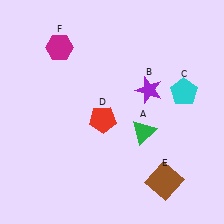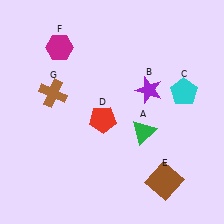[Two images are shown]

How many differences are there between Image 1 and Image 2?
There is 1 difference between the two images.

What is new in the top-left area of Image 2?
A brown cross (G) was added in the top-left area of Image 2.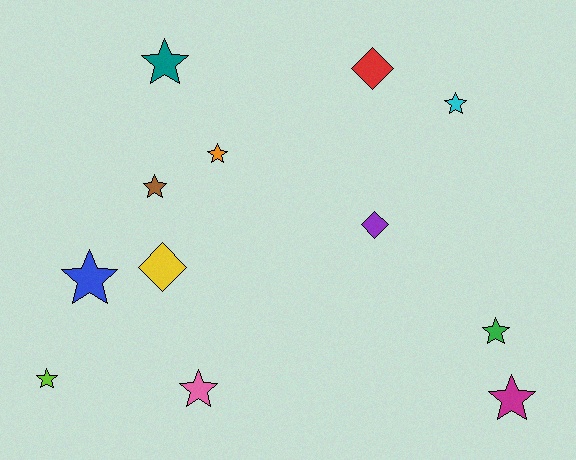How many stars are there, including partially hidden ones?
There are 9 stars.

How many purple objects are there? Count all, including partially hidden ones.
There is 1 purple object.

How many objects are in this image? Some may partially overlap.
There are 12 objects.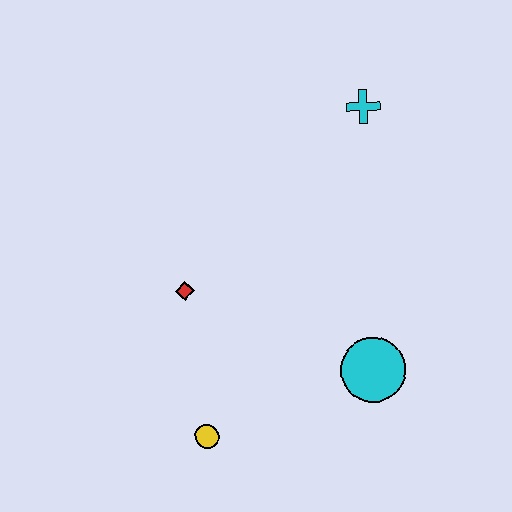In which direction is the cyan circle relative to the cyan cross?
The cyan circle is below the cyan cross.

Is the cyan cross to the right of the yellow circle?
Yes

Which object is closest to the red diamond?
The yellow circle is closest to the red diamond.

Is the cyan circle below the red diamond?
Yes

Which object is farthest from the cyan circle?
The cyan cross is farthest from the cyan circle.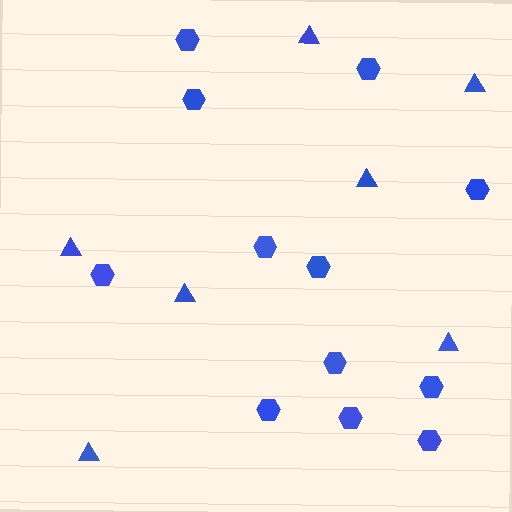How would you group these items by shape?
There are 2 groups: one group of hexagons (12) and one group of triangles (7).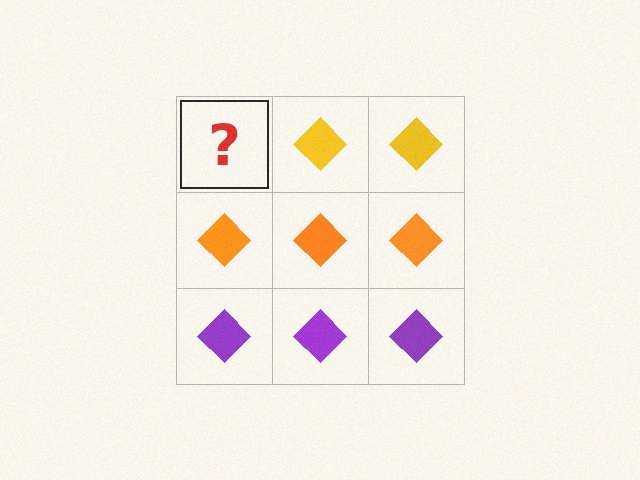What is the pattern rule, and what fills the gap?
The rule is that each row has a consistent color. The gap should be filled with a yellow diamond.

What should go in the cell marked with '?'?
The missing cell should contain a yellow diamond.